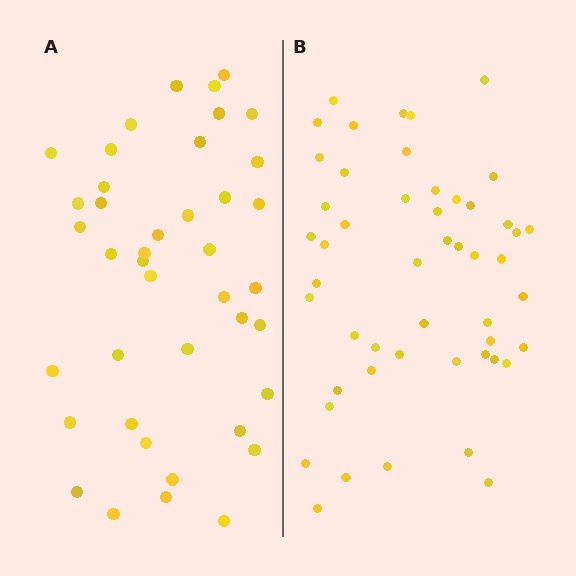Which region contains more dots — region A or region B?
Region B (the right region) has more dots.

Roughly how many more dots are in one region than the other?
Region B has roughly 8 or so more dots than region A.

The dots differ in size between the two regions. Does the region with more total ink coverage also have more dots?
No. Region A has more total ink coverage because its dots are larger, but region B actually contains more individual dots. Total area can be misleading — the number of items is what matters here.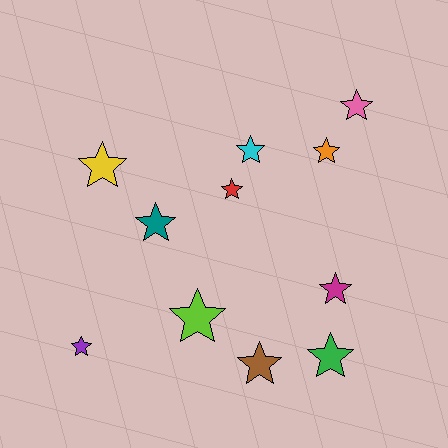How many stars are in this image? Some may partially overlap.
There are 11 stars.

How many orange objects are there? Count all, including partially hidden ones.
There is 1 orange object.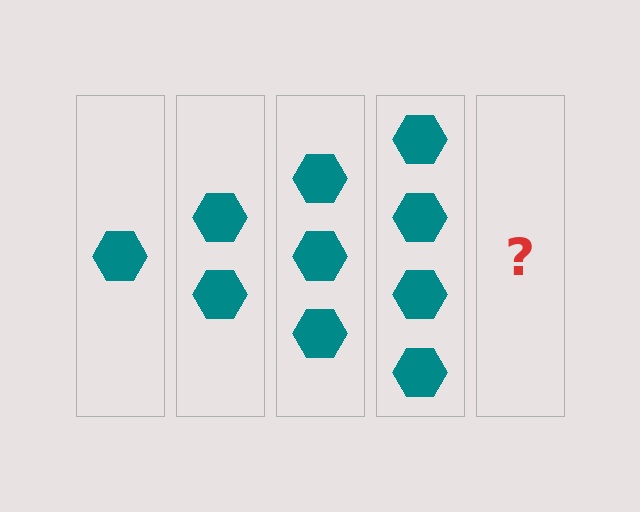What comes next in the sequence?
The next element should be 5 hexagons.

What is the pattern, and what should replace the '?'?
The pattern is that each step adds one more hexagon. The '?' should be 5 hexagons.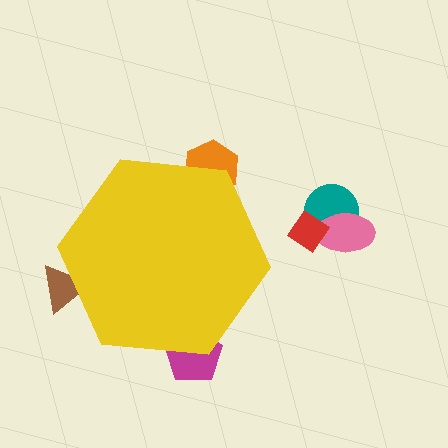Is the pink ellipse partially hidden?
No, the pink ellipse is fully visible.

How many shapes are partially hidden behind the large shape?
3 shapes are partially hidden.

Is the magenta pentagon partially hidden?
Yes, the magenta pentagon is partially hidden behind the yellow hexagon.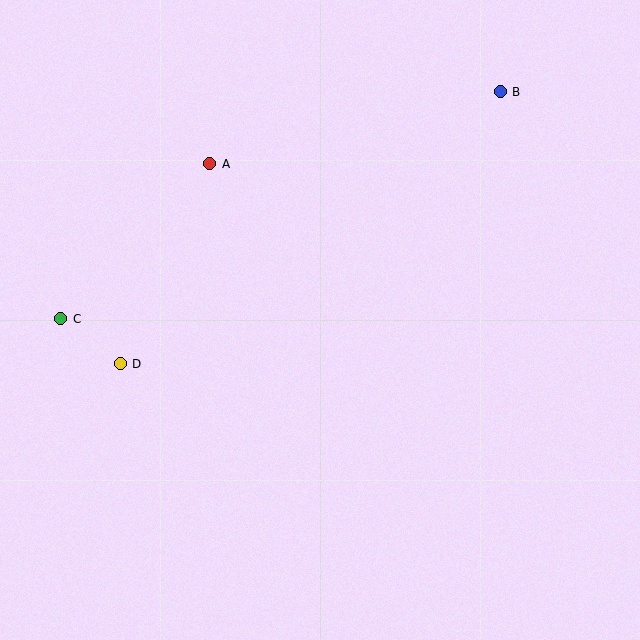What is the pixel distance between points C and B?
The distance between C and B is 494 pixels.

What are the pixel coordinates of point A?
Point A is at (210, 164).